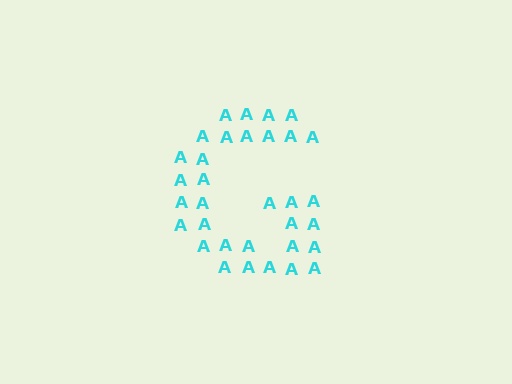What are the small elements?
The small elements are letter A's.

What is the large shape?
The large shape is the letter G.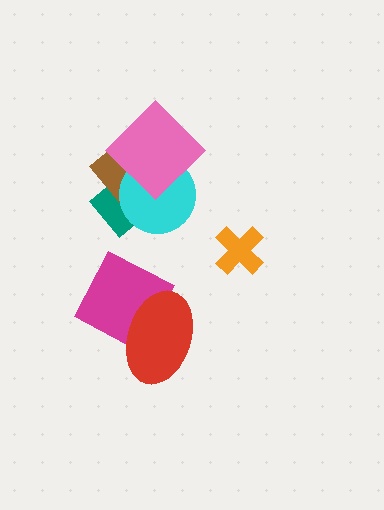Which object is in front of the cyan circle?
The pink diamond is in front of the cyan circle.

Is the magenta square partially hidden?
Yes, it is partially covered by another shape.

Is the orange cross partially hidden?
No, no other shape covers it.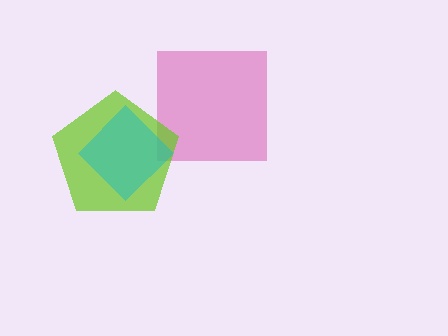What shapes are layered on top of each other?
The layered shapes are: a pink square, a lime pentagon, a cyan diamond.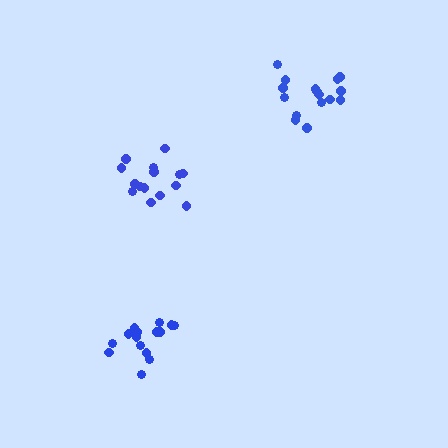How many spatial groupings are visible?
There are 3 spatial groupings.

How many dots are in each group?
Group 1: 15 dots, Group 2: 15 dots, Group 3: 16 dots (46 total).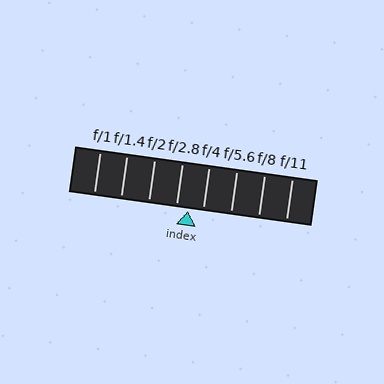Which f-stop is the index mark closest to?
The index mark is closest to f/2.8.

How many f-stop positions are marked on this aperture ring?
There are 8 f-stop positions marked.